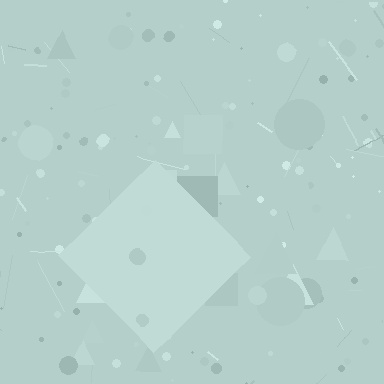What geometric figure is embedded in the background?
A diamond is embedded in the background.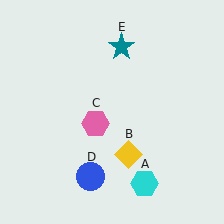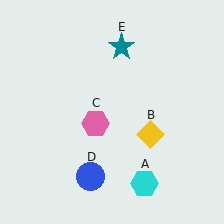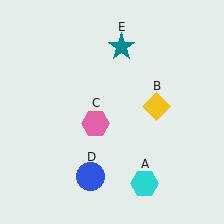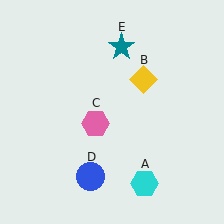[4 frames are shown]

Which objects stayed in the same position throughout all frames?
Cyan hexagon (object A) and pink hexagon (object C) and blue circle (object D) and teal star (object E) remained stationary.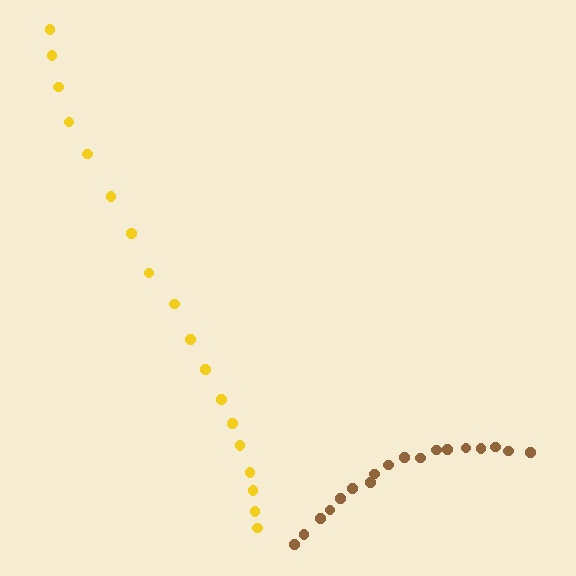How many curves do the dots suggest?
There are 2 distinct paths.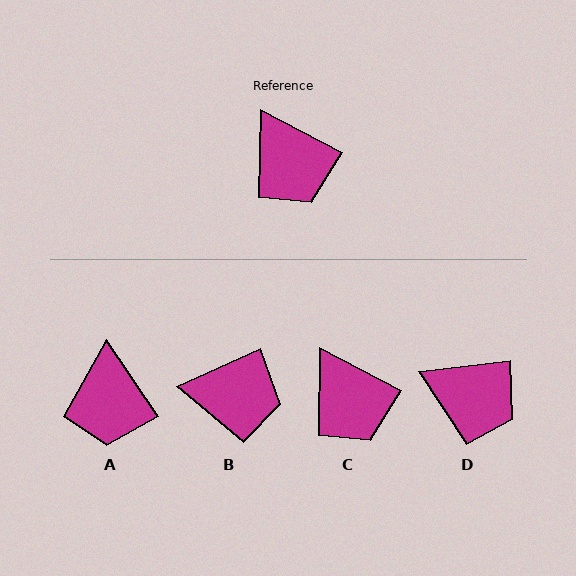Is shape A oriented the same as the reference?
No, it is off by about 29 degrees.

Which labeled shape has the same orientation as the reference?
C.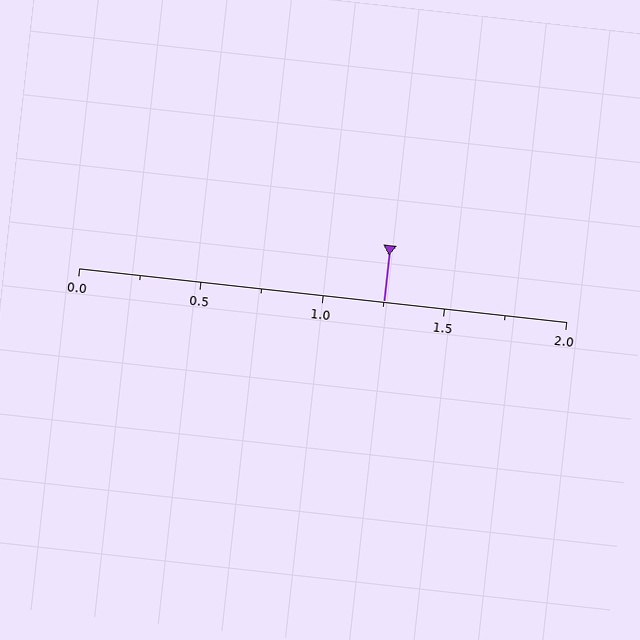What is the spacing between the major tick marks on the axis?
The major ticks are spaced 0.5 apart.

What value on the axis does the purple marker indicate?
The marker indicates approximately 1.25.